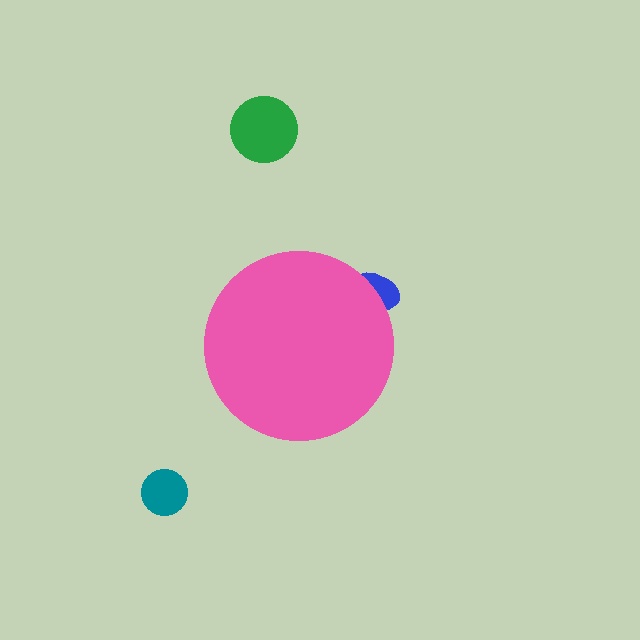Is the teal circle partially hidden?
No, the teal circle is fully visible.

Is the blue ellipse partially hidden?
Yes, the blue ellipse is partially hidden behind the pink circle.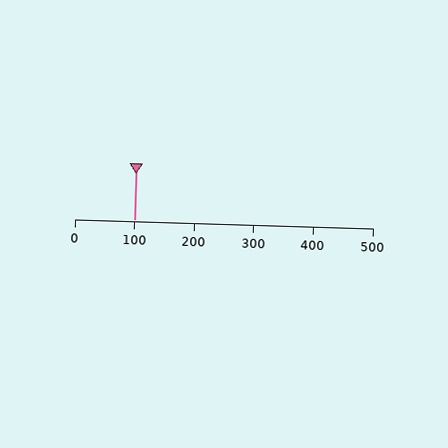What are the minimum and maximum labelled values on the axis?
The axis runs from 0 to 500.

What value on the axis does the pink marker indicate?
The marker indicates approximately 100.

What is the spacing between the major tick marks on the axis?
The major ticks are spaced 100 apart.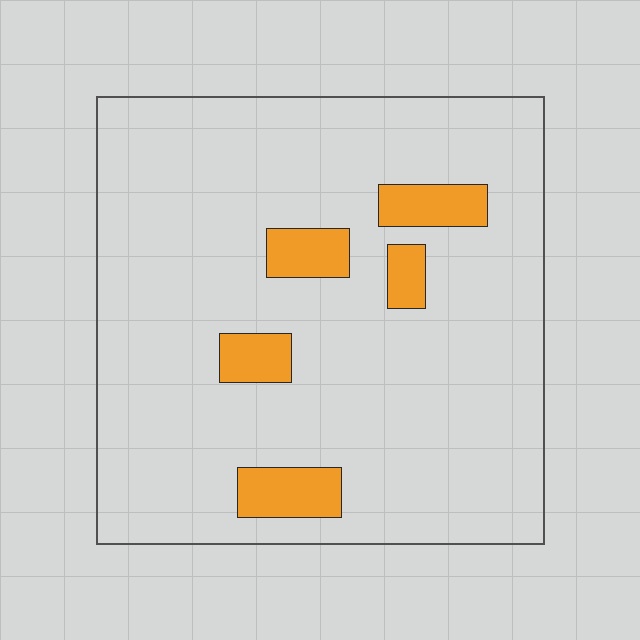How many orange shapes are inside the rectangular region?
5.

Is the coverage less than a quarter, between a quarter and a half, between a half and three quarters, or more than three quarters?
Less than a quarter.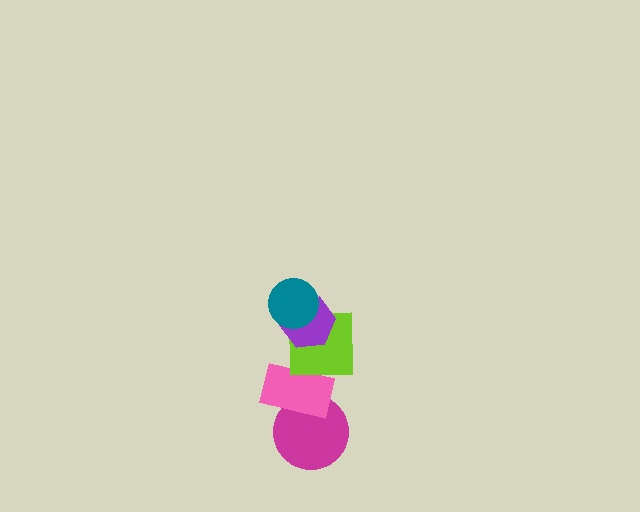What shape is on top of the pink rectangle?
The lime square is on top of the pink rectangle.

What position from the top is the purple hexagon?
The purple hexagon is 2nd from the top.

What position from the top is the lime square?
The lime square is 3rd from the top.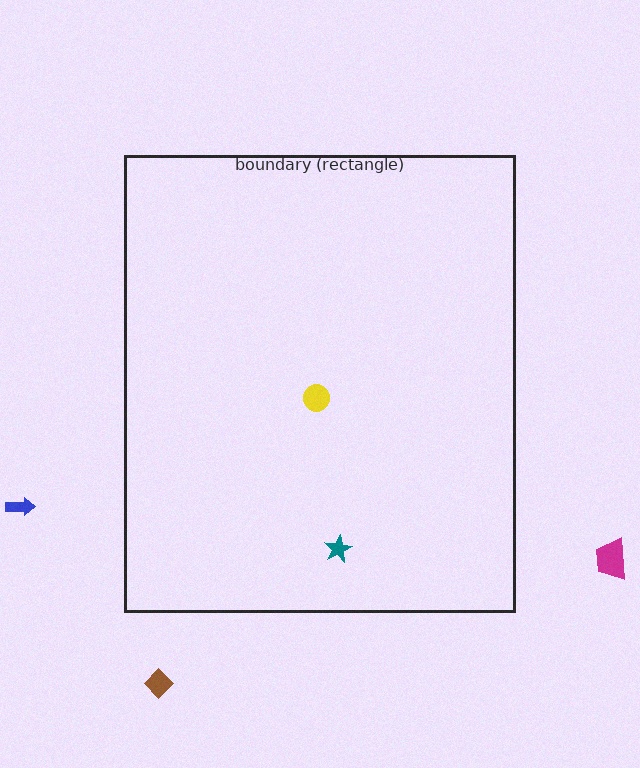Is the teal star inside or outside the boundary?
Inside.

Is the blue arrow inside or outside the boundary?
Outside.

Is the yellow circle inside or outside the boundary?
Inside.